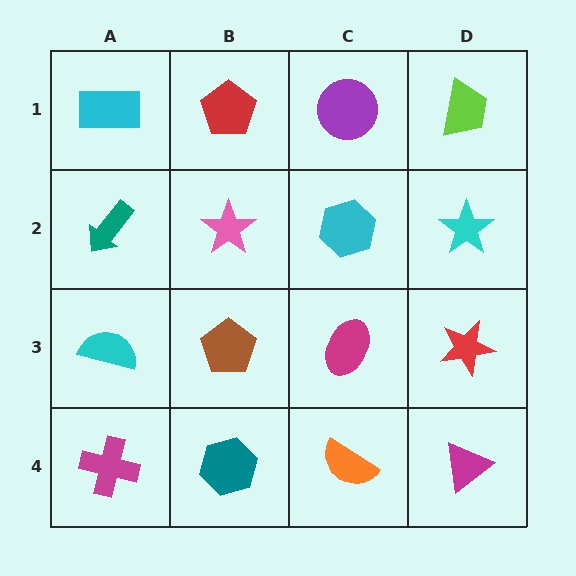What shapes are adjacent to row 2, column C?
A purple circle (row 1, column C), a magenta ellipse (row 3, column C), a pink star (row 2, column B), a cyan star (row 2, column D).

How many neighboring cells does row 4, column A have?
2.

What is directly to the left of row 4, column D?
An orange semicircle.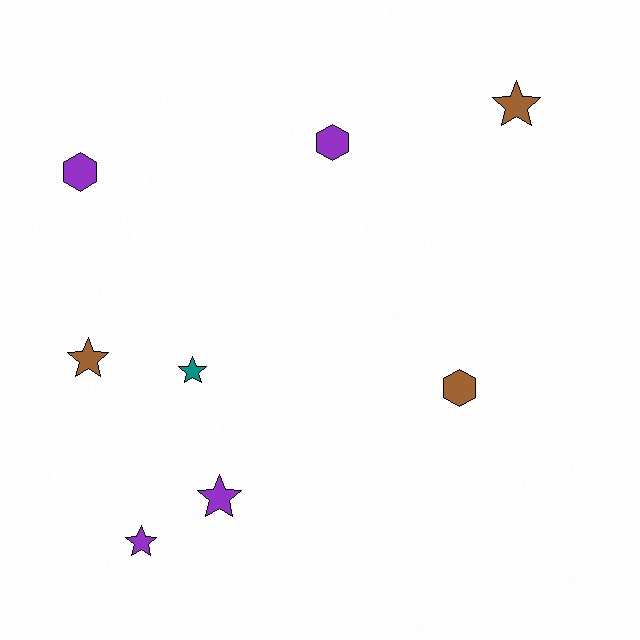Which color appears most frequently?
Purple, with 4 objects.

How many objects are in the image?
There are 8 objects.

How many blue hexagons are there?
There are no blue hexagons.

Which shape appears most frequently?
Star, with 5 objects.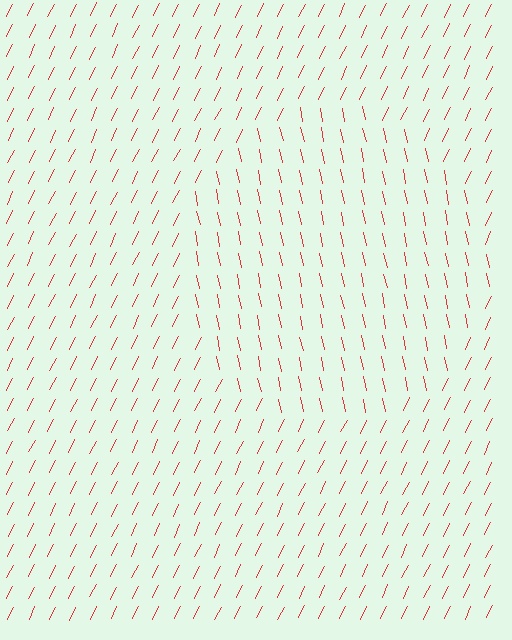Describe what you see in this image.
The image is filled with small red line segments. A circle region in the image has lines oriented differently from the surrounding lines, creating a visible texture boundary.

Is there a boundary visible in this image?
Yes, there is a texture boundary formed by a change in line orientation.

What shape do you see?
I see a circle.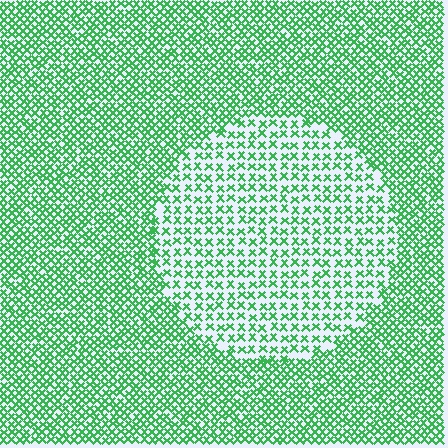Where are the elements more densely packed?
The elements are more densely packed outside the circle boundary.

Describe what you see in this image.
The image contains small green elements arranged at two different densities. A circle-shaped region is visible where the elements are less densely packed than the surrounding area.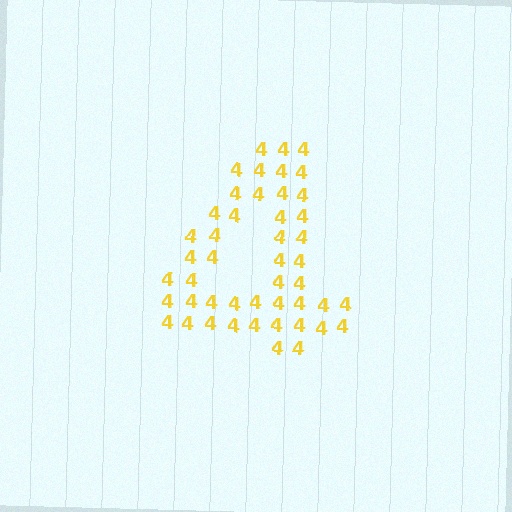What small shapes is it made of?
It is made of small digit 4's.